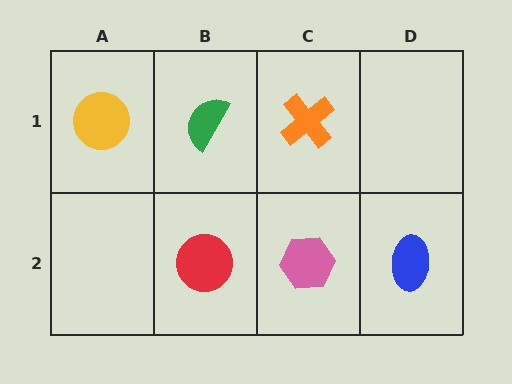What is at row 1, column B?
A green semicircle.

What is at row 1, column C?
An orange cross.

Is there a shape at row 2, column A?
No, that cell is empty.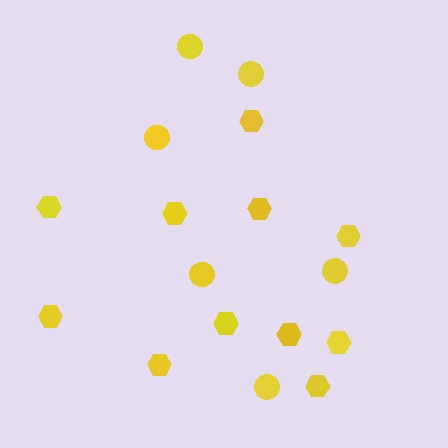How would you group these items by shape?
There are 2 groups: one group of circles (6) and one group of hexagons (11).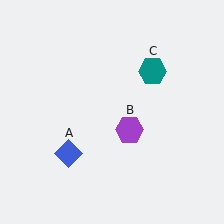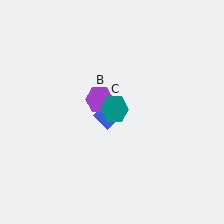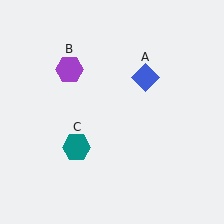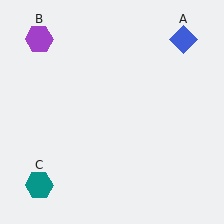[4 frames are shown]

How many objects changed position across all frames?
3 objects changed position: blue diamond (object A), purple hexagon (object B), teal hexagon (object C).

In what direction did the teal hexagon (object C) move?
The teal hexagon (object C) moved down and to the left.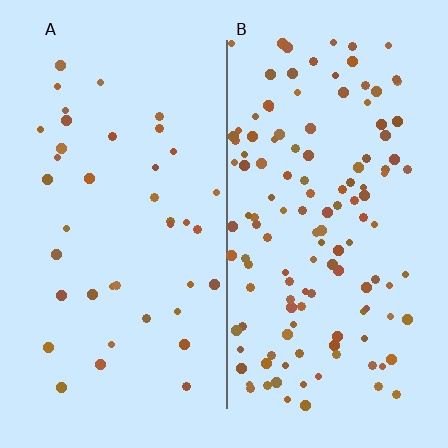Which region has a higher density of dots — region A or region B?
B (the right).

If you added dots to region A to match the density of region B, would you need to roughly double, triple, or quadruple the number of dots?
Approximately triple.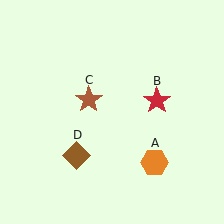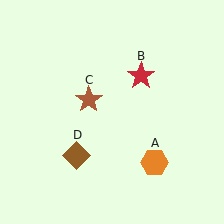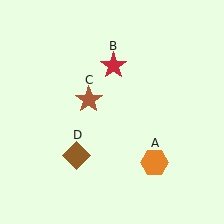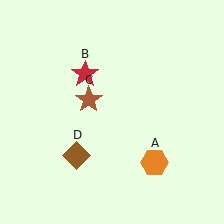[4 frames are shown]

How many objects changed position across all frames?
1 object changed position: red star (object B).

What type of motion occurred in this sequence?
The red star (object B) rotated counterclockwise around the center of the scene.